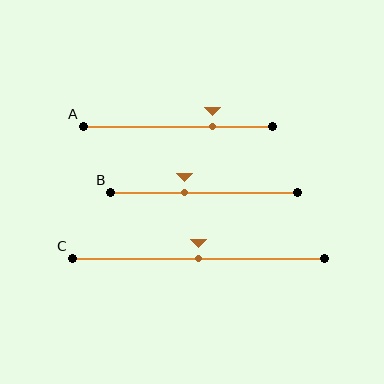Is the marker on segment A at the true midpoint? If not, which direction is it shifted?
No, the marker on segment A is shifted to the right by about 18% of the segment length.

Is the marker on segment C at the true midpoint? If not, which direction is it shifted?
Yes, the marker on segment C is at the true midpoint.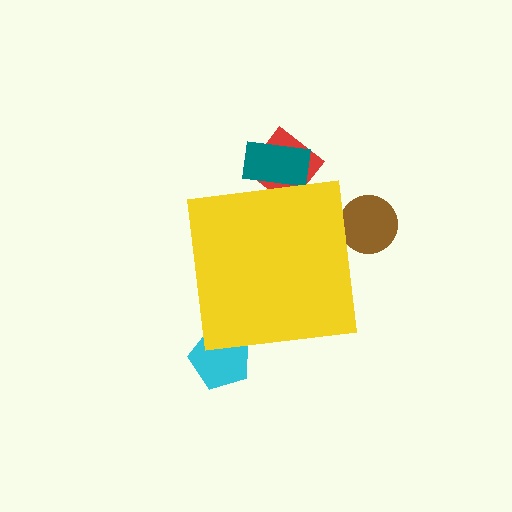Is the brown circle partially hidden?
Yes, the brown circle is partially hidden behind the yellow square.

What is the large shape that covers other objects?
A yellow square.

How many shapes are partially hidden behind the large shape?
4 shapes are partially hidden.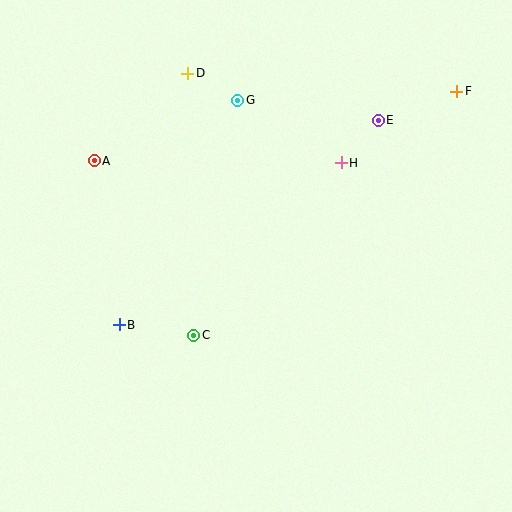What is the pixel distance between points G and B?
The distance between G and B is 254 pixels.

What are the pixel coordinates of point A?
Point A is at (94, 161).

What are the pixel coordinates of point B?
Point B is at (119, 325).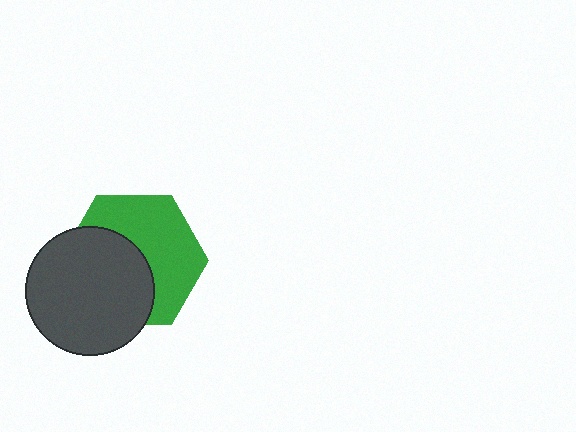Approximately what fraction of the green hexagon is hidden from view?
Roughly 48% of the green hexagon is hidden behind the dark gray circle.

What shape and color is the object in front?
The object in front is a dark gray circle.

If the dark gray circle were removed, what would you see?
You would see the complete green hexagon.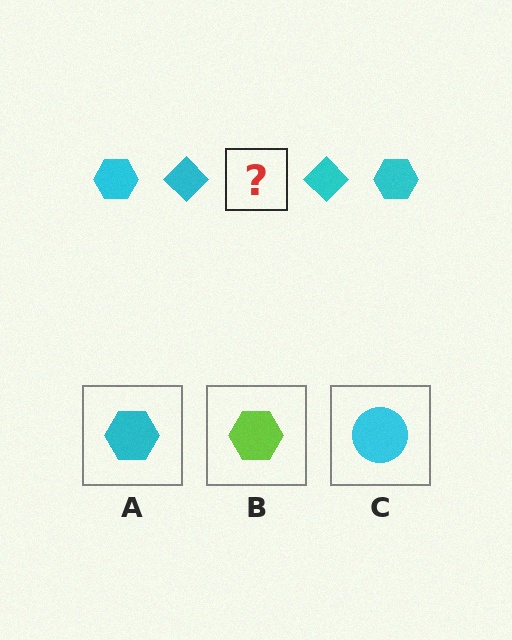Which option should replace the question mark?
Option A.